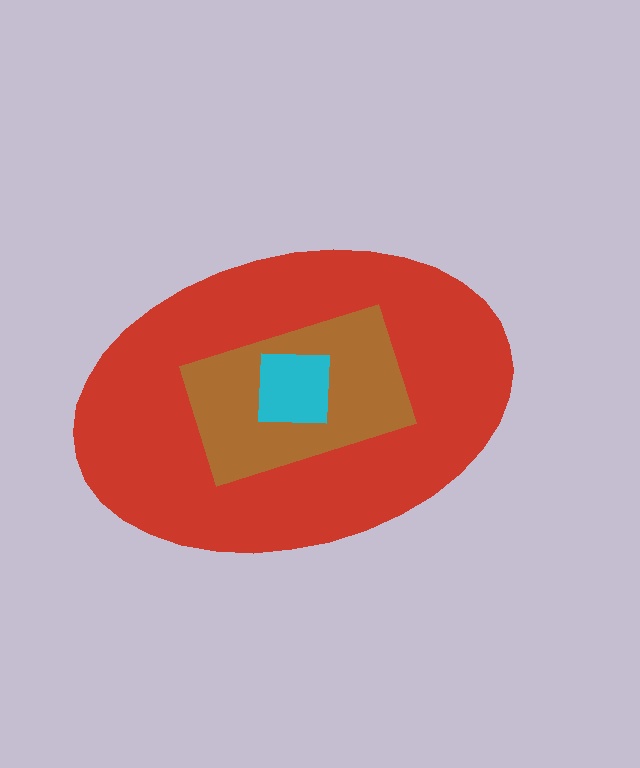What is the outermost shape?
The red ellipse.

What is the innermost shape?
The cyan square.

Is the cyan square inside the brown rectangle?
Yes.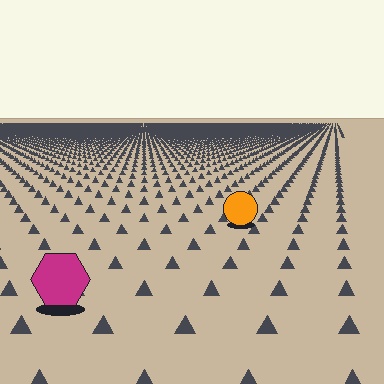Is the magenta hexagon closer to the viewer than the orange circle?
Yes. The magenta hexagon is closer — you can tell from the texture gradient: the ground texture is coarser near it.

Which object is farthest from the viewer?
The orange circle is farthest from the viewer. It appears smaller and the ground texture around it is denser.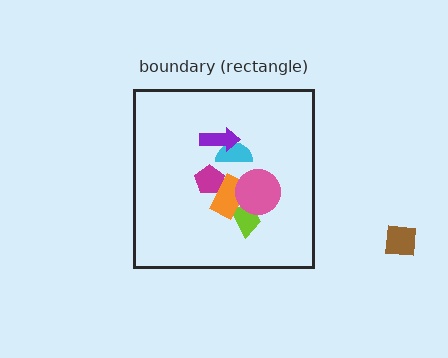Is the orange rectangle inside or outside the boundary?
Inside.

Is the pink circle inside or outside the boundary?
Inside.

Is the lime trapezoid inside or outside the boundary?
Inside.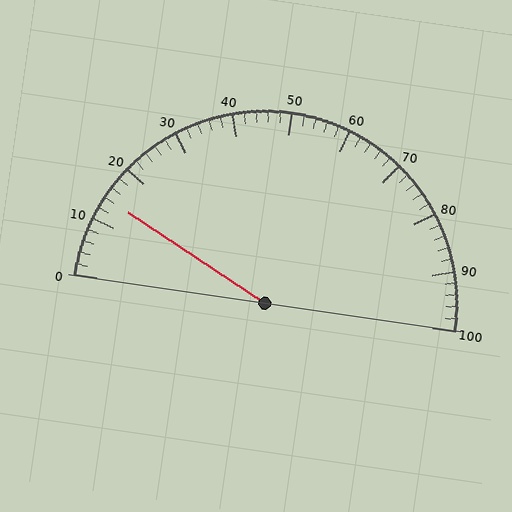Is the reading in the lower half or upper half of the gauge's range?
The reading is in the lower half of the range (0 to 100).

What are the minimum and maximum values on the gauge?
The gauge ranges from 0 to 100.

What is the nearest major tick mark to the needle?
The nearest major tick mark is 10.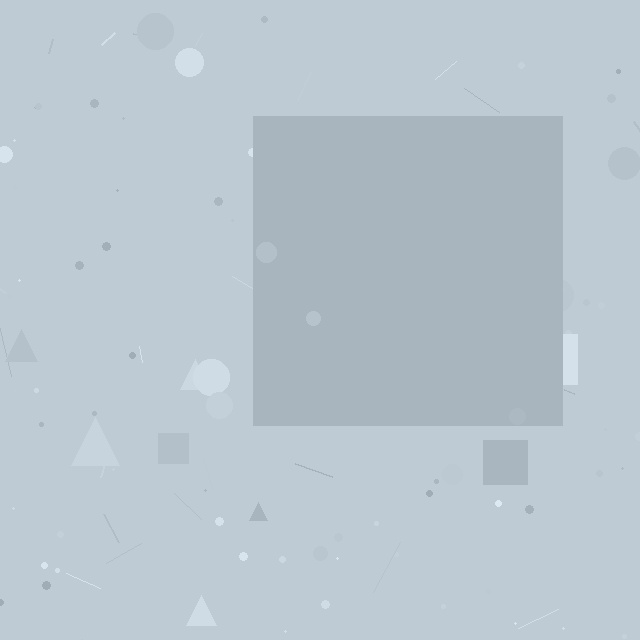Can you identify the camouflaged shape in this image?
The camouflaged shape is a square.